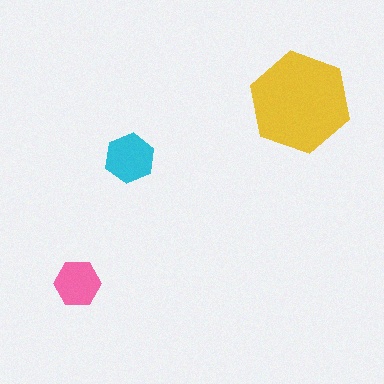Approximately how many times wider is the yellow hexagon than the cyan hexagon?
About 2 times wider.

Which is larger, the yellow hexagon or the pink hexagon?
The yellow one.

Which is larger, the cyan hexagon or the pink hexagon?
The cyan one.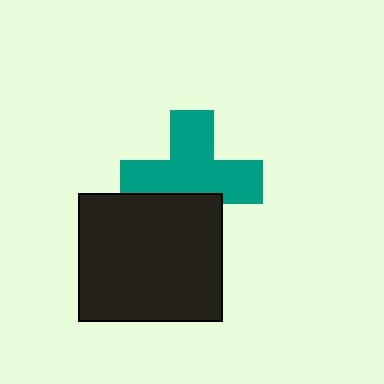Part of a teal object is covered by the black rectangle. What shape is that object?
It is a cross.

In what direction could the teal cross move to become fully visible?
The teal cross could move up. That would shift it out from behind the black rectangle entirely.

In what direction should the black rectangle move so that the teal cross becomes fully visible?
The black rectangle should move down. That is the shortest direction to clear the overlap and leave the teal cross fully visible.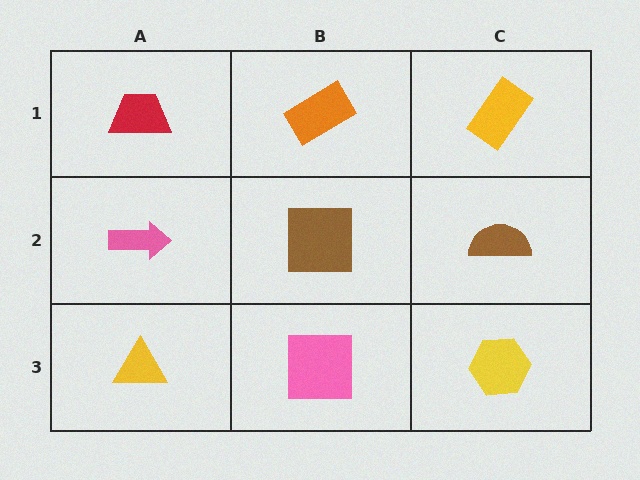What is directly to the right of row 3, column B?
A yellow hexagon.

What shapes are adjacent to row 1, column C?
A brown semicircle (row 2, column C), an orange rectangle (row 1, column B).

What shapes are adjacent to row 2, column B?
An orange rectangle (row 1, column B), a pink square (row 3, column B), a pink arrow (row 2, column A), a brown semicircle (row 2, column C).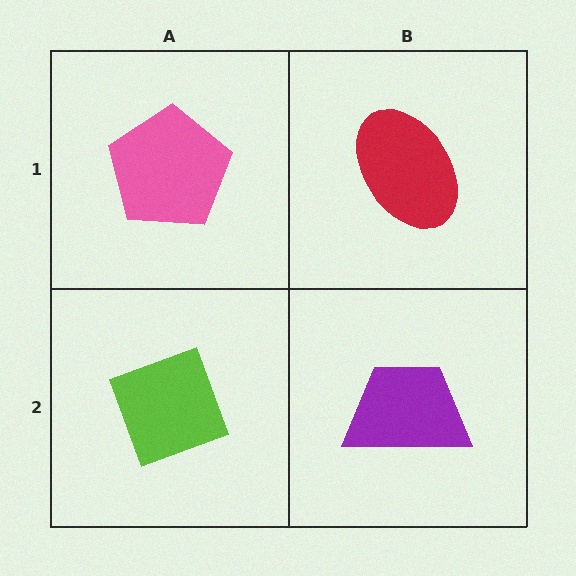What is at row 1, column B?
A red ellipse.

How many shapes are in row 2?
2 shapes.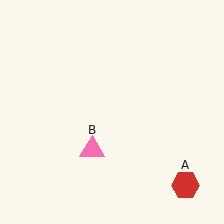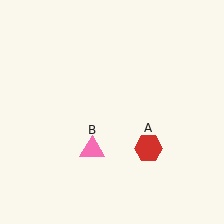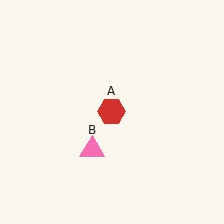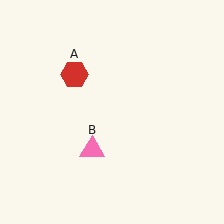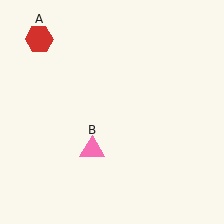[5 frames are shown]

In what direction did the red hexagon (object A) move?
The red hexagon (object A) moved up and to the left.